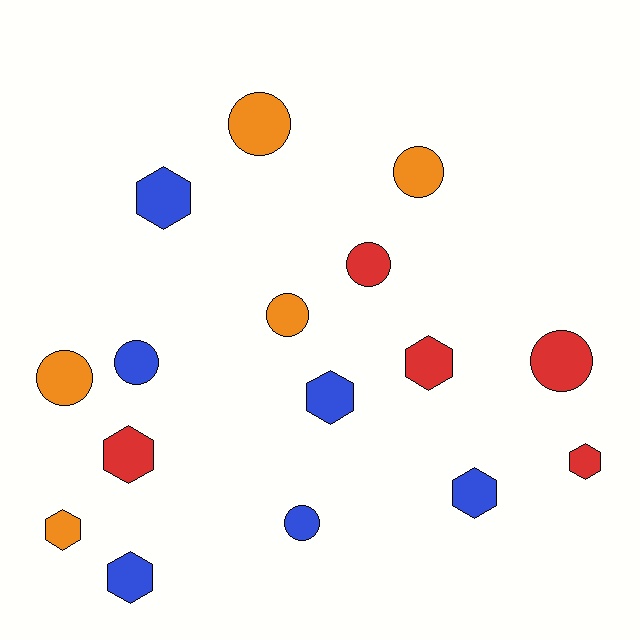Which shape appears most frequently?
Hexagon, with 8 objects.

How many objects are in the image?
There are 16 objects.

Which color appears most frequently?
Blue, with 6 objects.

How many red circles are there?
There are 2 red circles.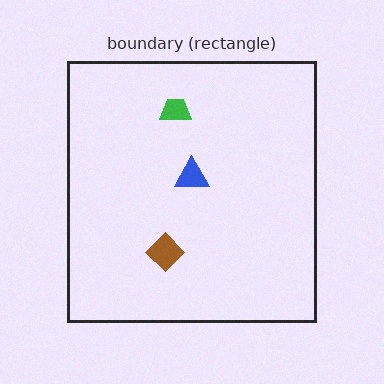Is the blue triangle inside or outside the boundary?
Inside.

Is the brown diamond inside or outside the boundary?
Inside.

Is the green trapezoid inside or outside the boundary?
Inside.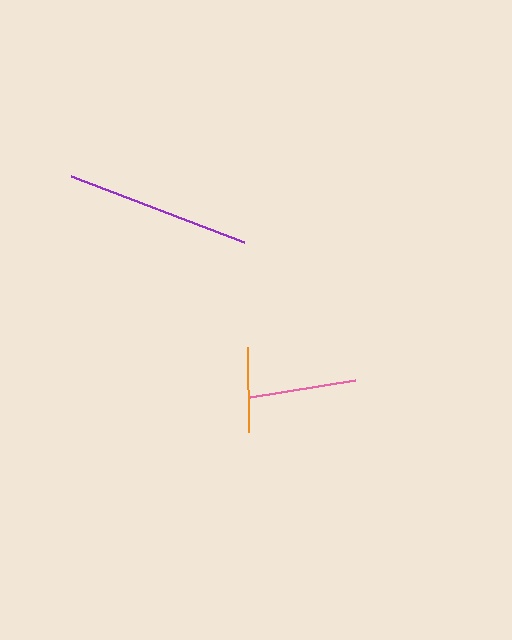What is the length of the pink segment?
The pink segment is approximately 106 pixels long.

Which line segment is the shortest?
The orange line is the shortest at approximately 85 pixels.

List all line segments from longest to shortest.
From longest to shortest: purple, pink, orange.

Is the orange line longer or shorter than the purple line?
The purple line is longer than the orange line.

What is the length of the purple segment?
The purple segment is approximately 185 pixels long.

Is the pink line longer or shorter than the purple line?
The purple line is longer than the pink line.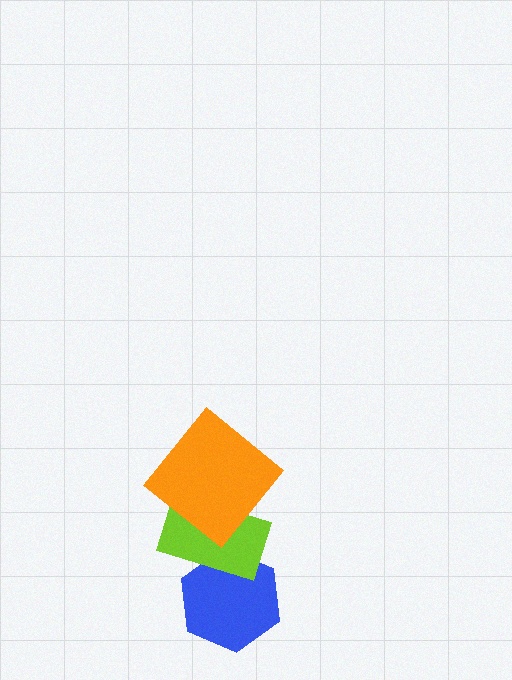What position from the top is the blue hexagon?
The blue hexagon is 3rd from the top.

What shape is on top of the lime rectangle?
The orange diamond is on top of the lime rectangle.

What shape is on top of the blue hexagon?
The lime rectangle is on top of the blue hexagon.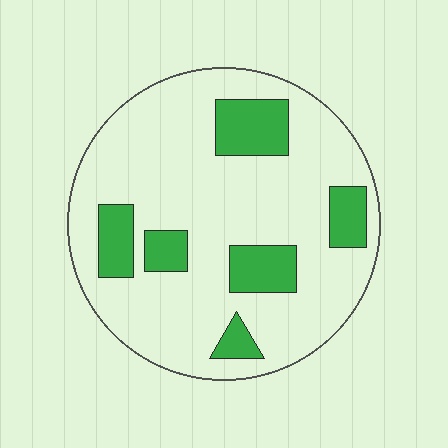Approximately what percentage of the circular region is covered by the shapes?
Approximately 20%.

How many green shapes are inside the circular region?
6.